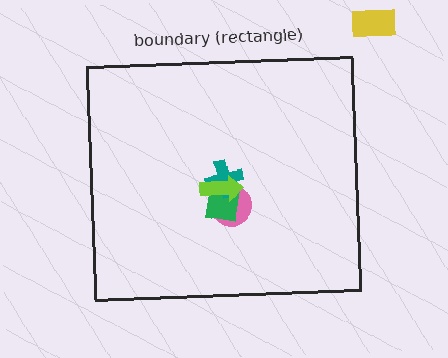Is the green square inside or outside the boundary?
Inside.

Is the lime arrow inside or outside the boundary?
Inside.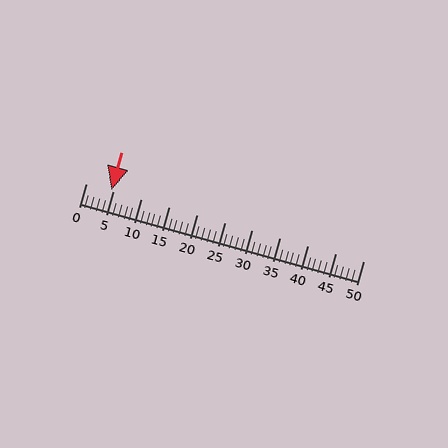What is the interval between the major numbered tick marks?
The major tick marks are spaced 5 units apart.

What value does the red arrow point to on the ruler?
The red arrow points to approximately 5.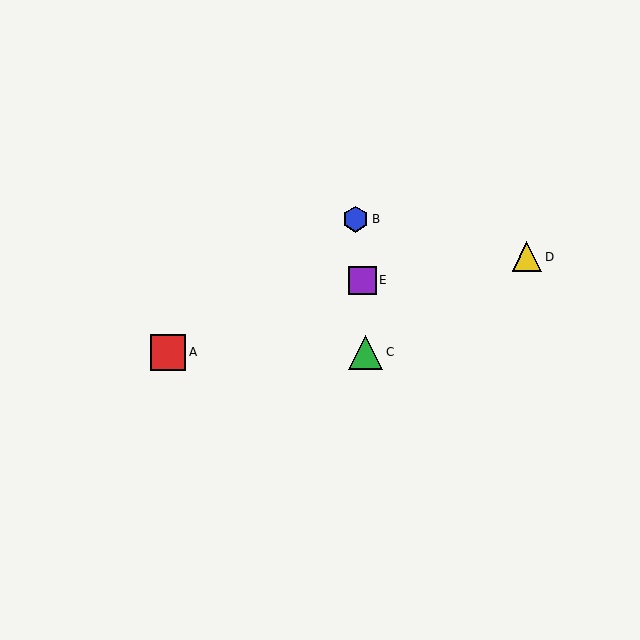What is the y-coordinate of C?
Object C is at y≈352.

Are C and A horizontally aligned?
Yes, both are at y≈352.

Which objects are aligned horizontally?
Objects A, C are aligned horizontally.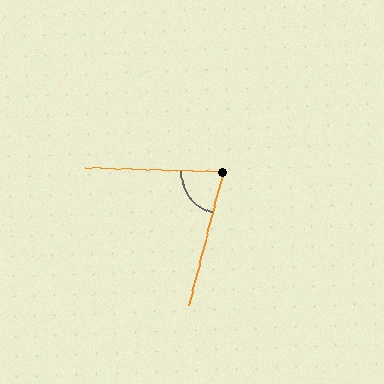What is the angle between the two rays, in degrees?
Approximately 77 degrees.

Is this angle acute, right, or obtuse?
It is acute.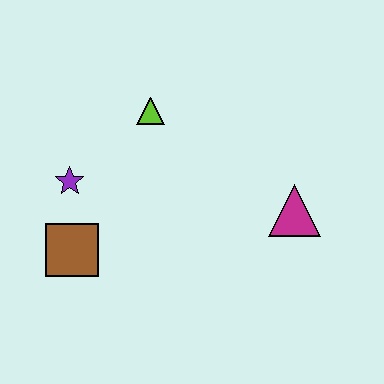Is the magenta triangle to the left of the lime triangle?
No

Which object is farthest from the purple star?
The magenta triangle is farthest from the purple star.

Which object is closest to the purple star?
The brown square is closest to the purple star.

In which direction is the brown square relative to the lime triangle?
The brown square is below the lime triangle.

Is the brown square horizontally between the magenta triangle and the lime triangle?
No